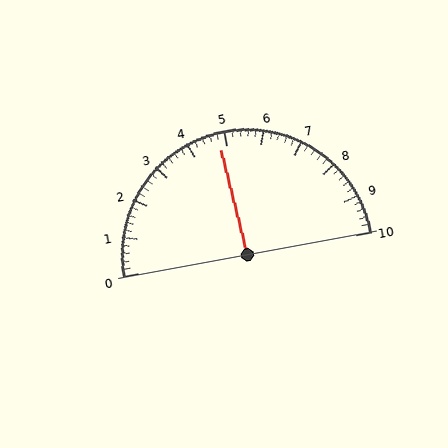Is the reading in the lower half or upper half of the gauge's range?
The reading is in the lower half of the range (0 to 10).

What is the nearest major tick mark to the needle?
The nearest major tick mark is 5.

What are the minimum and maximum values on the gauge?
The gauge ranges from 0 to 10.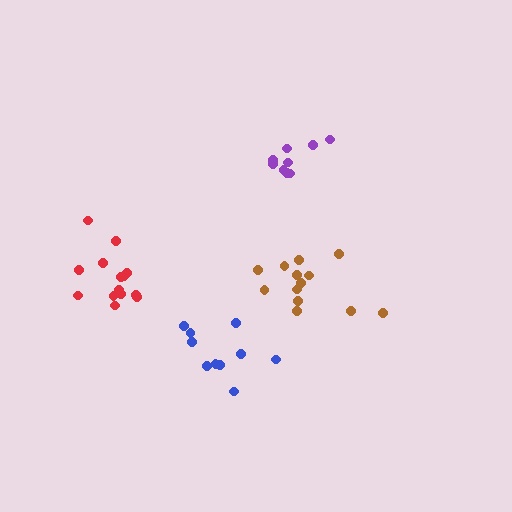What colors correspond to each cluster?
The clusters are colored: brown, blue, red, purple.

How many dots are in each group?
Group 1: 13 dots, Group 2: 10 dots, Group 3: 14 dots, Group 4: 9 dots (46 total).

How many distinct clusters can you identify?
There are 4 distinct clusters.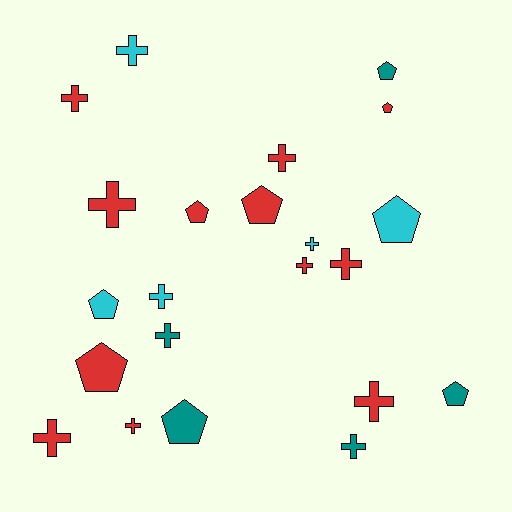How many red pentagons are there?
There are 4 red pentagons.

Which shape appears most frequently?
Cross, with 13 objects.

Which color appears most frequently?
Red, with 12 objects.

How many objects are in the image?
There are 22 objects.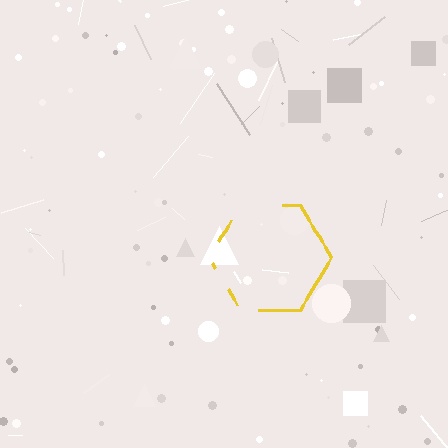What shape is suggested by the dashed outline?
The dashed outline suggests a hexagon.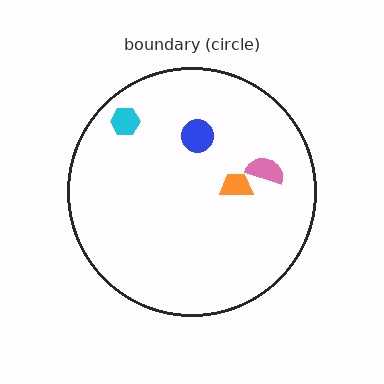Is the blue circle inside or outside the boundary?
Inside.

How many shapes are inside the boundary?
4 inside, 0 outside.